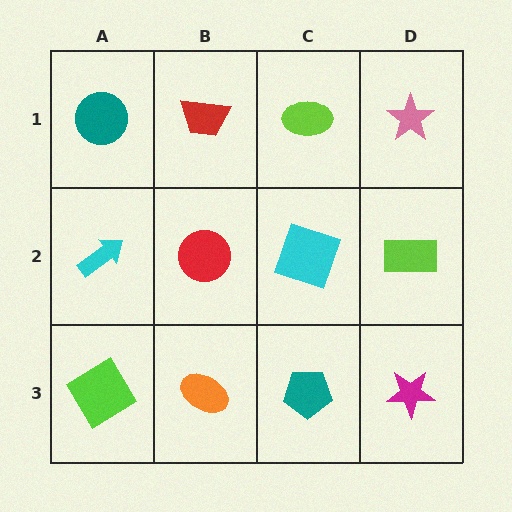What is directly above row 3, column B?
A red circle.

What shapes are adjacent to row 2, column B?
A red trapezoid (row 1, column B), an orange ellipse (row 3, column B), a cyan arrow (row 2, column A), a cyan square (row 2, column C).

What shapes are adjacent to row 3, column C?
A cyan square (row 2, column C), an orange ellipse (row 3, column B), a magenta star (row 3, column D).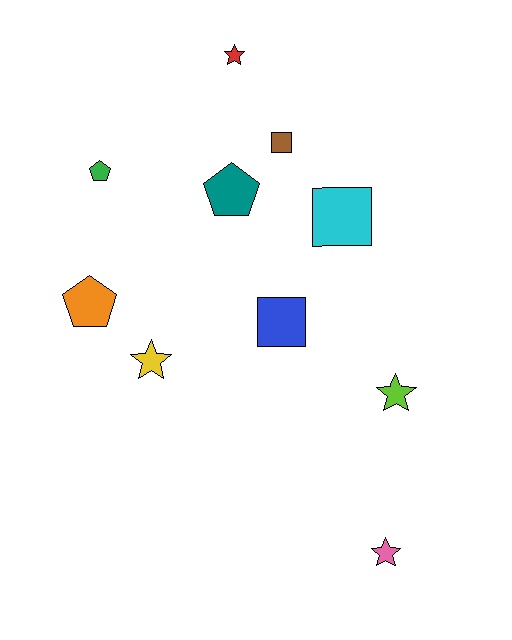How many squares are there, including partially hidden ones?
There are 3 squares.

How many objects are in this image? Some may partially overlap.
There are 10 objects.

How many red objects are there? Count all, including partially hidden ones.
There is 1 red object.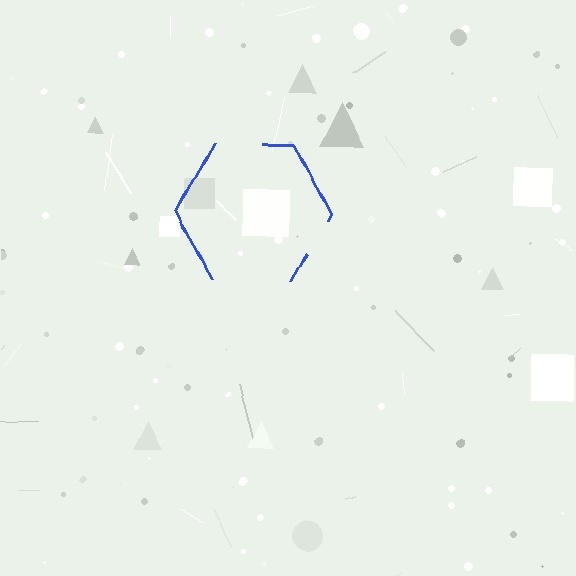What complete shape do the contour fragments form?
The contour fragments form a hexagon.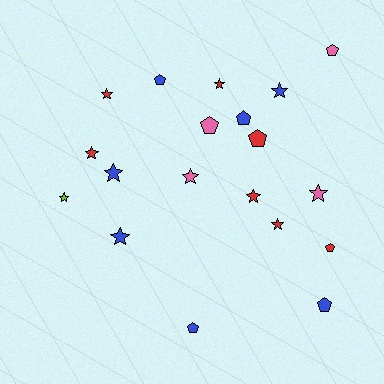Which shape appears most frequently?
Star, with 11 objects.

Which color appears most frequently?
Blue, with 7 objects.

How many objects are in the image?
There are 19 objects.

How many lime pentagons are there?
There are no lime pentagons.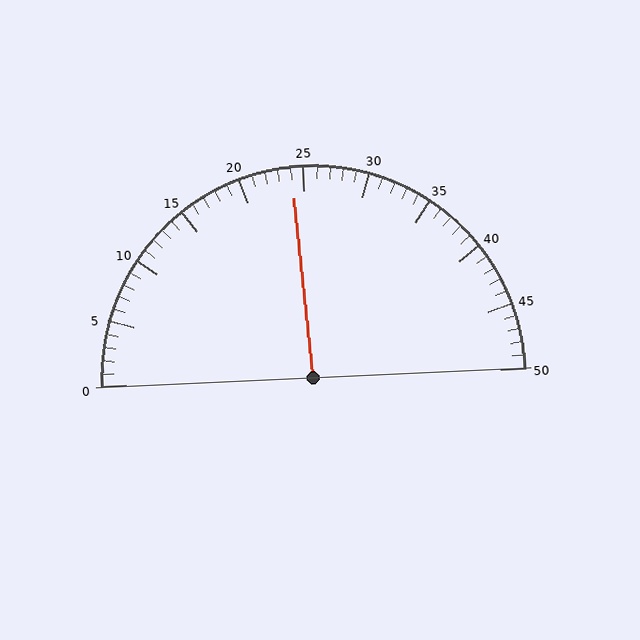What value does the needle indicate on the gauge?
The needle indicates approximately 24.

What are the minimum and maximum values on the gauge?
The gauge ranges from 0 to 50.